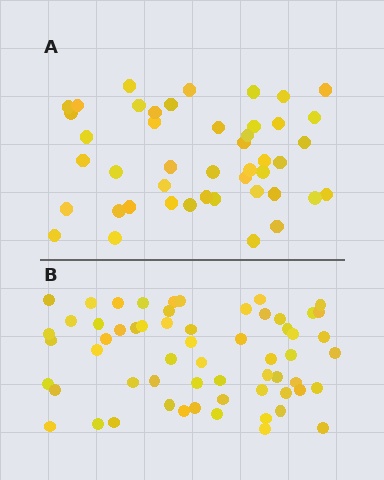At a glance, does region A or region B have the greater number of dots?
Region B (the bottom region) has more dots.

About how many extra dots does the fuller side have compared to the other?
Region B has approximately 15 more dots than region A.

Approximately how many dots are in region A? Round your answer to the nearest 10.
About 40 dots. (The exact count is 45, which rounds to 40.)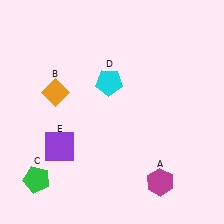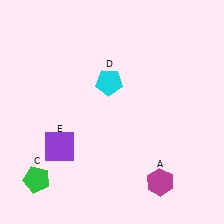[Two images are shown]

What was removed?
The orange diamond (B) was removed in Image 2.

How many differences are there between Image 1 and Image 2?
There is 1 difference between the two images.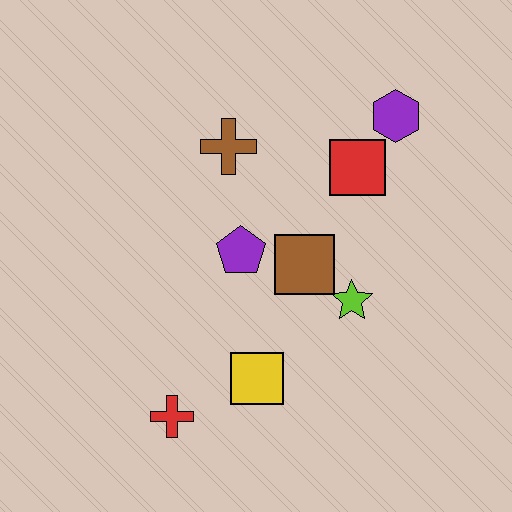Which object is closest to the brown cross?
The purple pentagon is closest to the brown cross.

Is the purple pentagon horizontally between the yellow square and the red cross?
Yes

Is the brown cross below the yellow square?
No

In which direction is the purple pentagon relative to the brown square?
The purple pentagon is to the left of the brown square.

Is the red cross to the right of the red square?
No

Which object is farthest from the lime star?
The red cross is farthest from the lime star.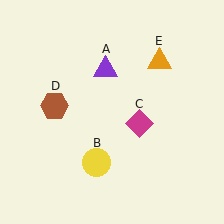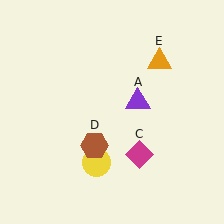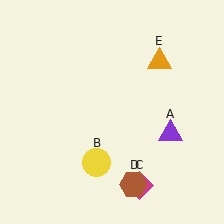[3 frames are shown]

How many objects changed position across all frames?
3 objects changed position: purple triangle (object A), magenta diamond (object C), brown hexagon (object D).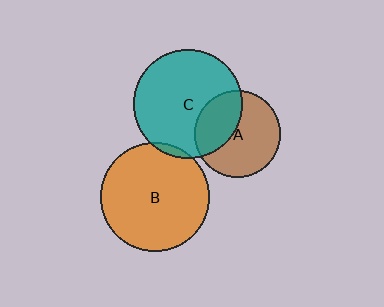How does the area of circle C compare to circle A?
Approximately 1.6 times.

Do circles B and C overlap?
Yes.